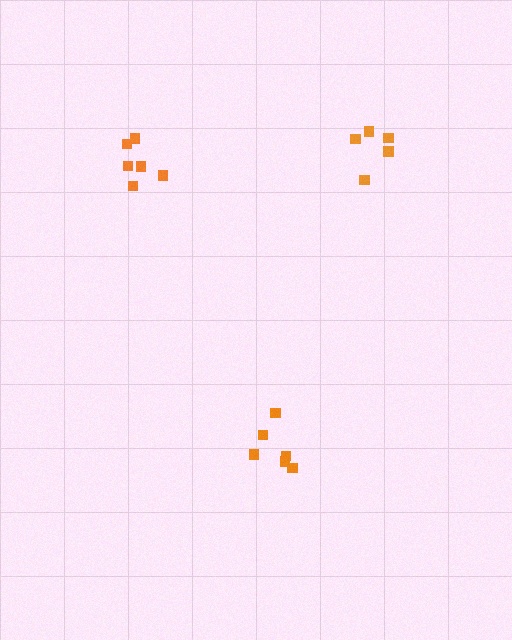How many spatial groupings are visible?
There are 3 spatial groupings.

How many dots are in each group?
Group 1: 6 dots, Group 2: 5 dots, Group 3: 6 dots (17 total).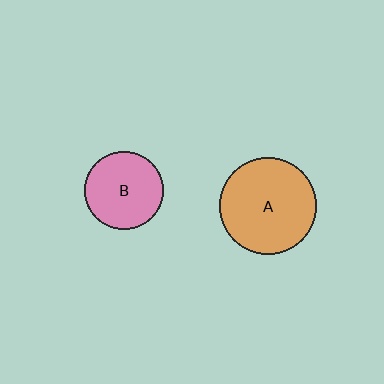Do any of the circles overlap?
No, none of the circles overlap.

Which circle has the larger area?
Circle A (orange).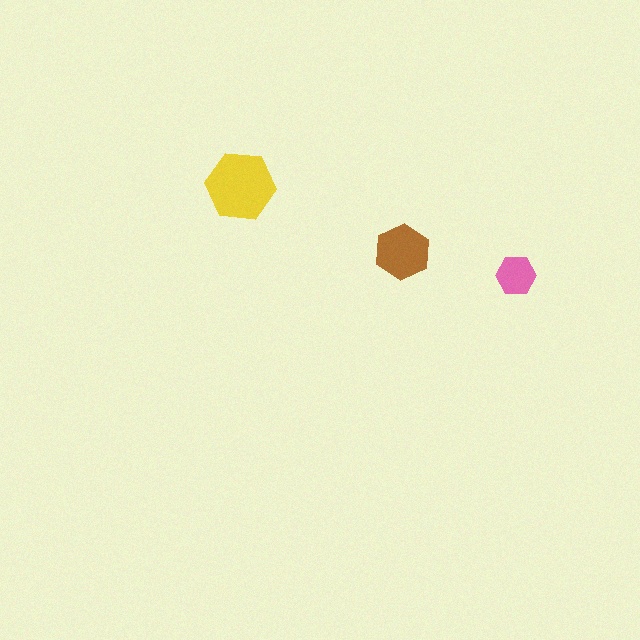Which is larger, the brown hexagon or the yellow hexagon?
The yellow one.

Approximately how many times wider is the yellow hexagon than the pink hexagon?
About 1.5 times wider.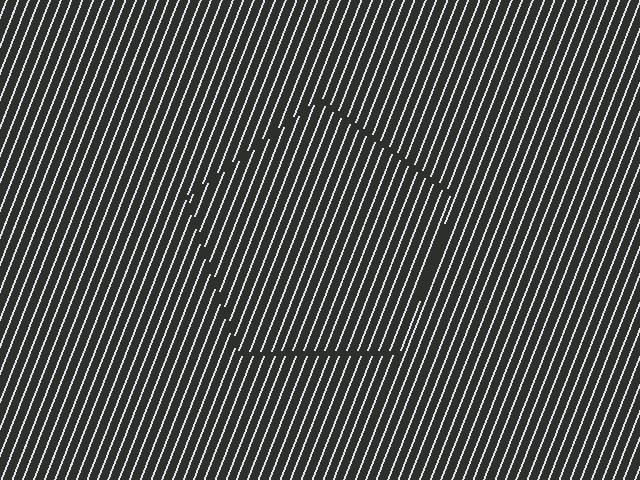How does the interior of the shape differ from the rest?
The interior of the shape contains the same grating, shifted by half a period — the contour is defined by the phase discontinuity where line-ends from the inner and outer gratings abut.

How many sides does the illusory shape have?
5 sides — the line-ends trace a pentagon.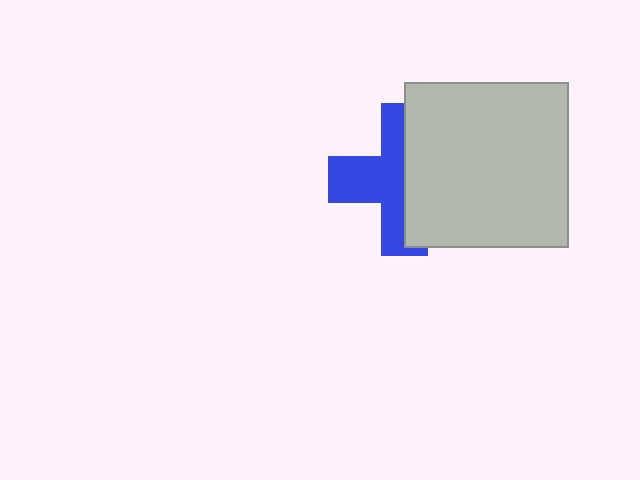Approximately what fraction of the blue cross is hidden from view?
Roughly 50% of the blue cross is hidden behind the light gray square.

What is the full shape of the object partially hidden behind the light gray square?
The partially hidden object is a blue cross.